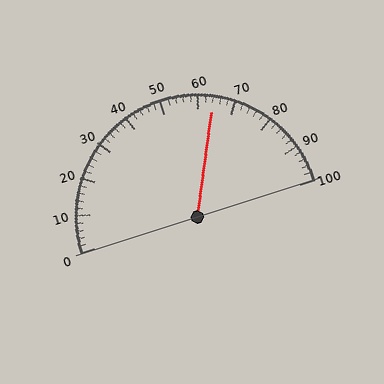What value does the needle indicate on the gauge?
The needle indicates approximately 64.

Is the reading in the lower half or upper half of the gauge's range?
The reading is in the upper half of the range (0 to 100).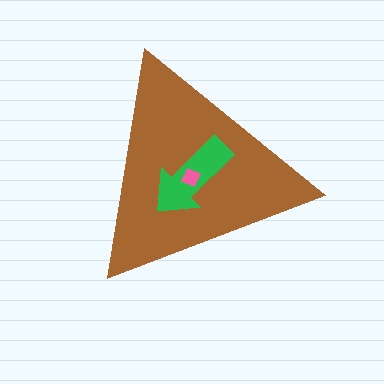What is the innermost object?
The pink square.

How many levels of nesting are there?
3.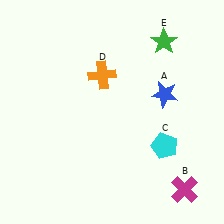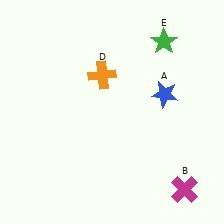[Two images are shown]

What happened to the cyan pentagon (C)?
The cyan pentagon (C) was removed in Image 2. It was in the bottom-right area of Image 1.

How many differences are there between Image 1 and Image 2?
There is 1 difference between the two images.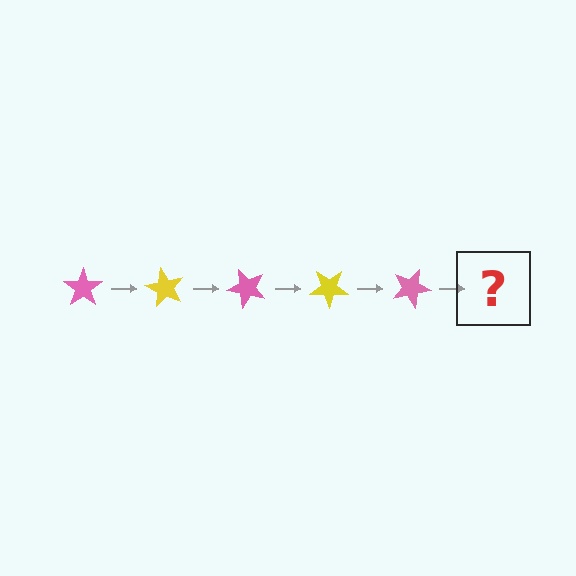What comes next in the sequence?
The next element should be a yellow star, rotated 300 degrees from the start.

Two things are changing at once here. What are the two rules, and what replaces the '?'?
The two rules are that it rotates 60 degrees each step and the color cycles through pink and yellow. The '?' should be a yellow star, rotated 300 degrees from the start.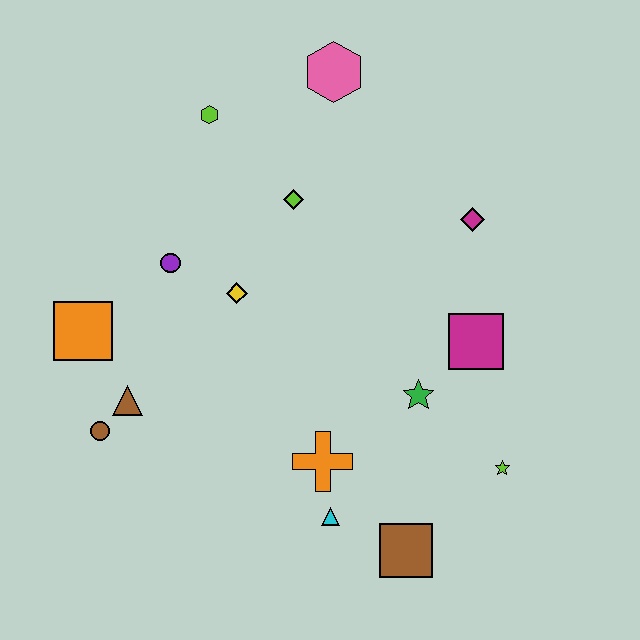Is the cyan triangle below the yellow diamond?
Yes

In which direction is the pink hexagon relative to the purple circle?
The pink hexagon is above the purple circle.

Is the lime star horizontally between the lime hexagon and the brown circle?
No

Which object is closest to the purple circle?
The yellow diamond is closest to the purple circle.